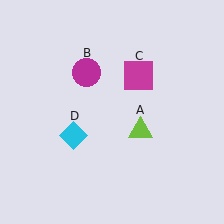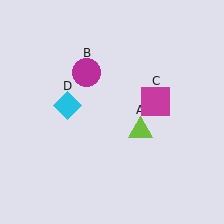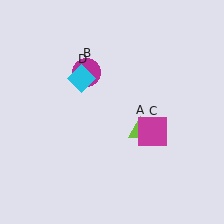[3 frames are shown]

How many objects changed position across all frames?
2 objects changed position: magenta square (object C), cyan diamond (object D).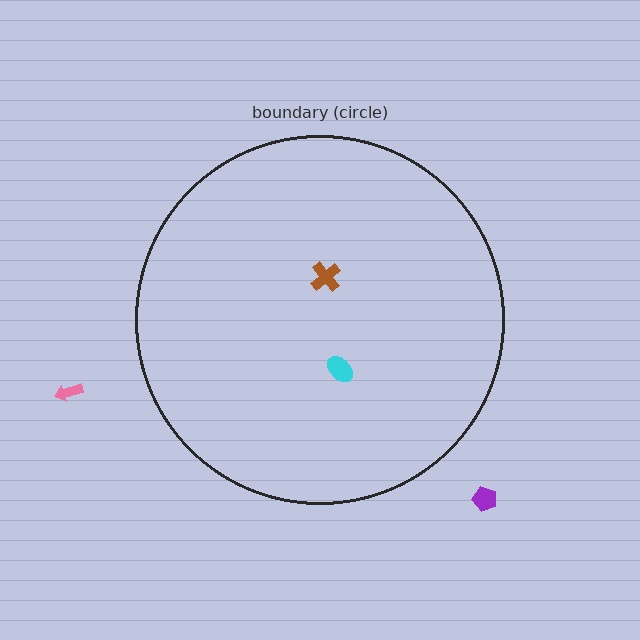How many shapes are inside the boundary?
2 inside, 2 outside.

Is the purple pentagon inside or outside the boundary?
Outside.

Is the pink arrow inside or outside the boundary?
Outside.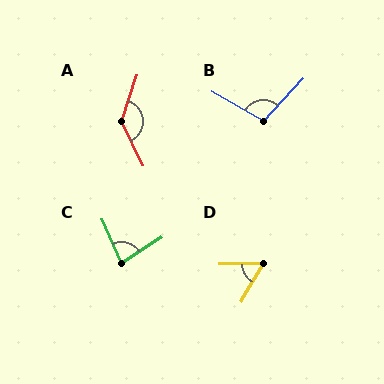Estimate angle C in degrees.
Approximately 81 degrees.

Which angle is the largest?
A, at approximately 136 degrees.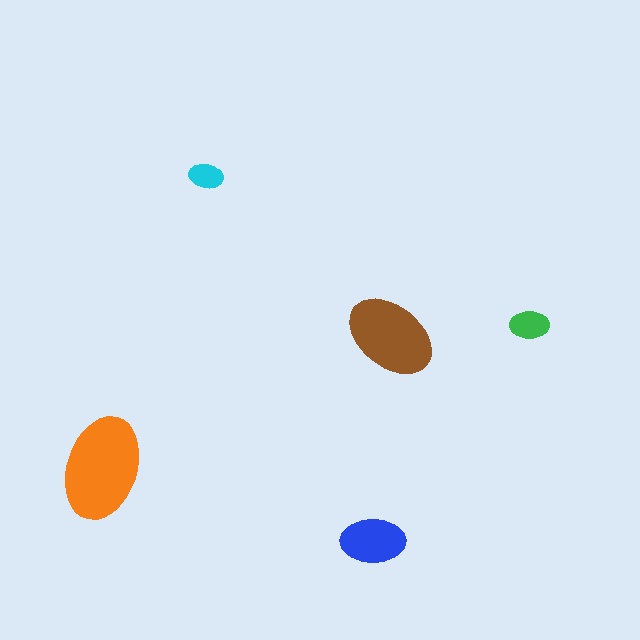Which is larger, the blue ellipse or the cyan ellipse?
The blue one.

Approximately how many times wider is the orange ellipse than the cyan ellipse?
About 3 times wider.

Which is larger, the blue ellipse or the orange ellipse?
The orange one.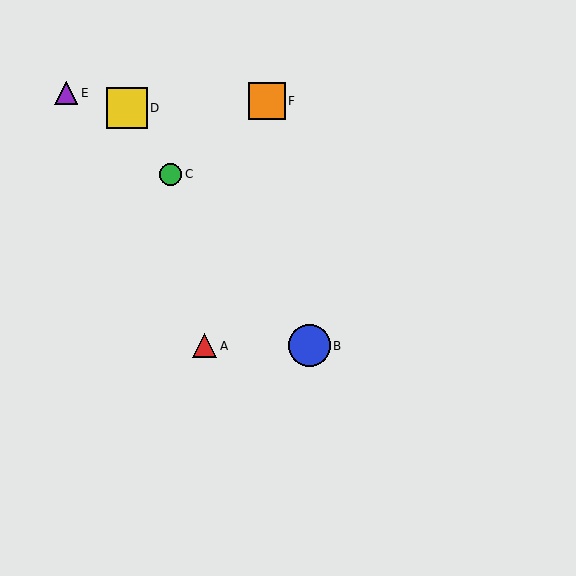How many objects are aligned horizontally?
2 objects (A, B) are aligned horizontally.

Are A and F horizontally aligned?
No, A is at y≈346 and F is at y≈101.